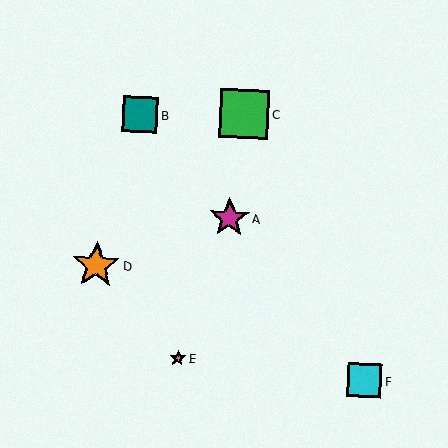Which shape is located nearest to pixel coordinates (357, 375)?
The cyan square (labeled F) at (365, 381) is nearest to that location.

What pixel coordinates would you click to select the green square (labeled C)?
Click at (244, 114) to select the green square C.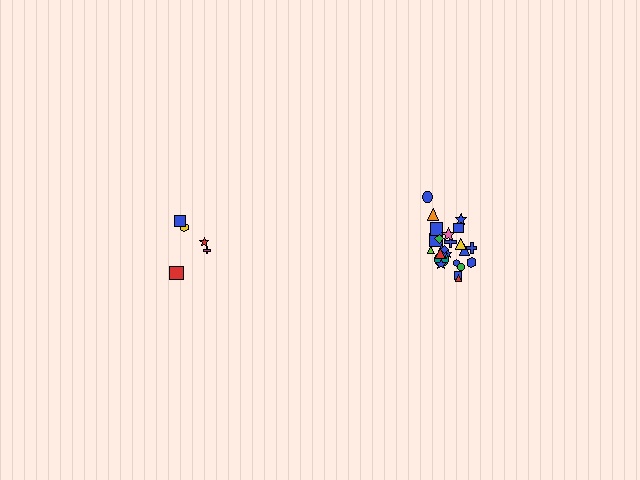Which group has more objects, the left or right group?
The right group.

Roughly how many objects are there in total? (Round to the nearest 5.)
Roughly 30 objects in total.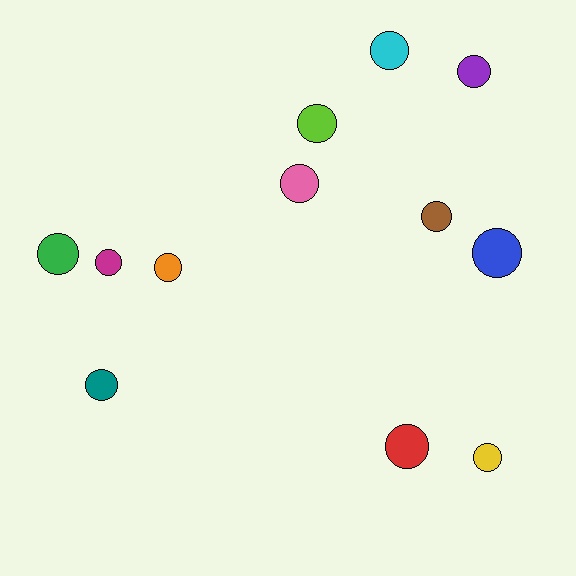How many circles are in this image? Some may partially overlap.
There are 12 circles.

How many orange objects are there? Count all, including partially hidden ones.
There is 1 orange object.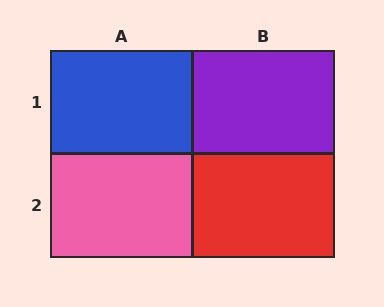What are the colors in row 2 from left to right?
Pink, red.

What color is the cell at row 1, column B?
Purple.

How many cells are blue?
1 cell is blue.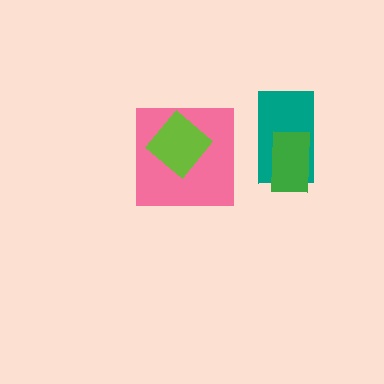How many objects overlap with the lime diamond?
1 object overlaps with the lime diamond.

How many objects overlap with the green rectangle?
1 object overlaps with the green rectangle.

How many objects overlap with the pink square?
1 object overlaps with the pink square.